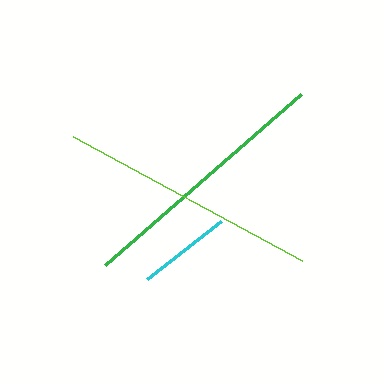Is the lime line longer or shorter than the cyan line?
The lime line is longer than the cyan line.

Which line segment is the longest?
The lime line is the longest at approximately 261 pixels.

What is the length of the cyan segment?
The cyan segment is approximately 94 pixels long.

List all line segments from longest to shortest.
From longest to shortest: lime, green, cyan.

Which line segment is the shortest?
The cyan line is the shortest at approximately 94 pixels.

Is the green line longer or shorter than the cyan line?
The green line is longer than the cyan line.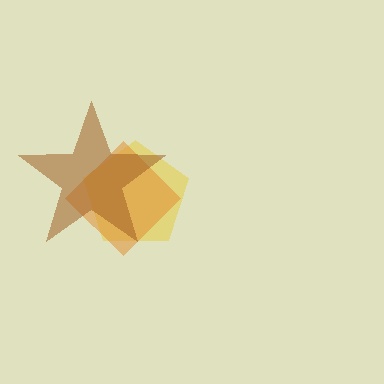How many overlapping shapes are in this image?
There are 3 overlapping shapes in the image.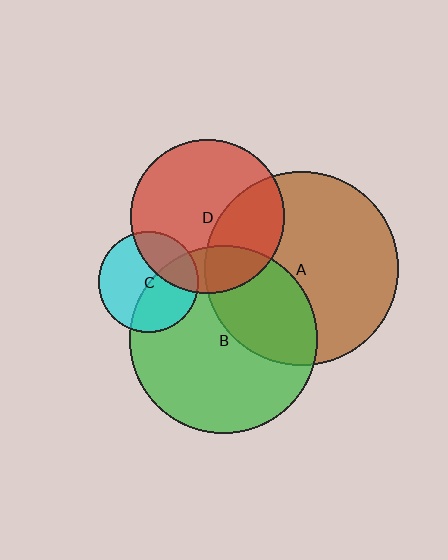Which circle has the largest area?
Circle A (brown).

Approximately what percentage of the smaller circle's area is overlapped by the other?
Approximately 35%.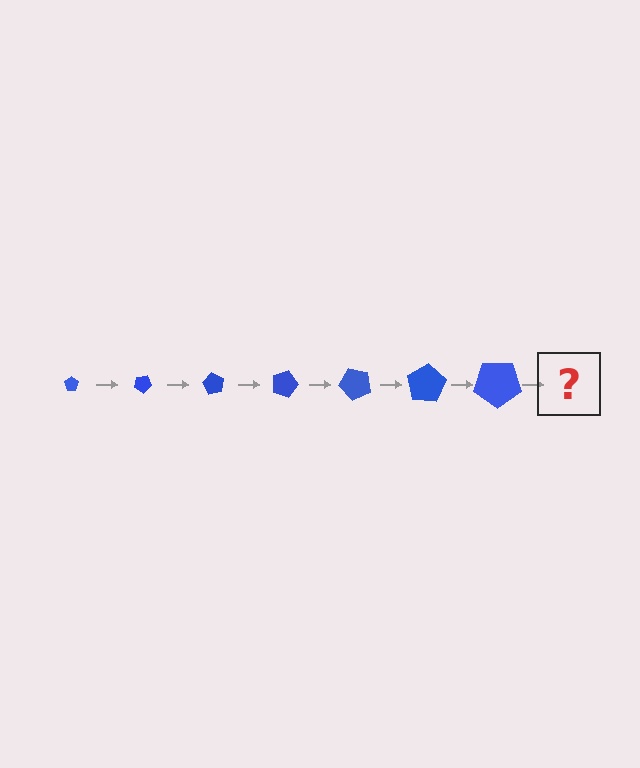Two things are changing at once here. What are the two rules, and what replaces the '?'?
The two rules are that the pentagon grows larger each step and it rotates 30 degrees each step. The '?' should be a pentagon, larger than the previous one and rotated 210 degrees from the start.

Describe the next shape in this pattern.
It should be a pentagon, larger than the previous one and rotated 210 degrees from the start.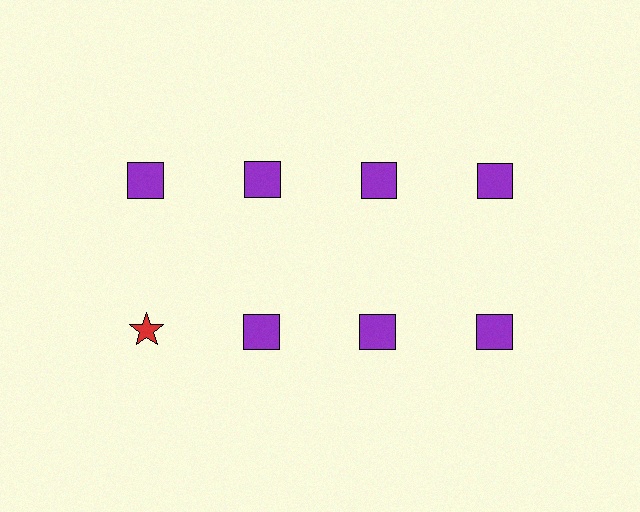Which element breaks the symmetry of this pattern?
The red star in the second row, leftmost column breaks the symmetry. All other shapes are purple squares.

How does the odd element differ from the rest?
It differs in both color (red instead of purple) and shape (star instead of square).